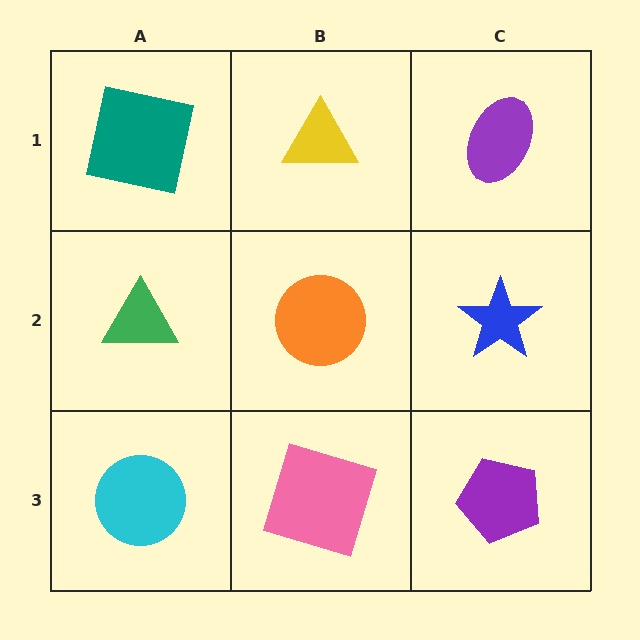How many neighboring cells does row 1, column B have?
3.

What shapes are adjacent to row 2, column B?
A yellow triangle (row 1, column B), a pink square (row 3, column B), a green triangle (row 2, column A), a blue star (row 2, column C).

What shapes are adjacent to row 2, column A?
A teal square (row 1, column A), a cyan circle (row 3, column A), an orange circle (row 2, column B).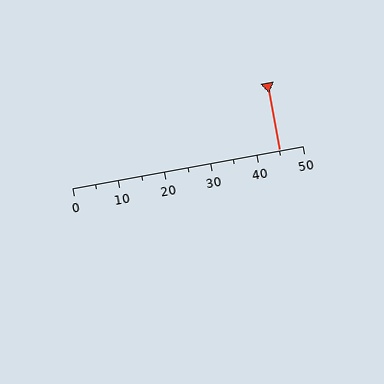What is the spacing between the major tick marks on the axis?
The major ticks are spaced 10 apart.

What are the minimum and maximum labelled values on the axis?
The axis runs from 0 to 50.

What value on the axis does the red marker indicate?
The marker indicates approximately 45.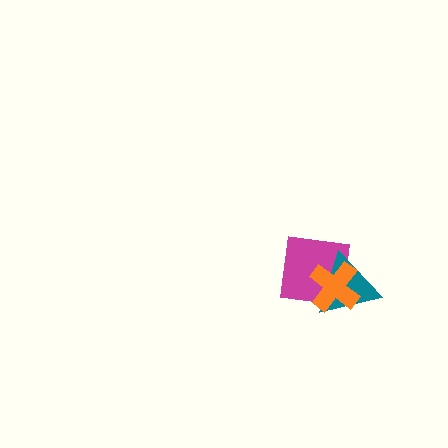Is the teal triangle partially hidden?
Yes, it is partially covered by another shape.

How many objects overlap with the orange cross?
2 objects overlap with the orange cross.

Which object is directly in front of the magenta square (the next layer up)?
The teal triangle is directly in front of the magenta square.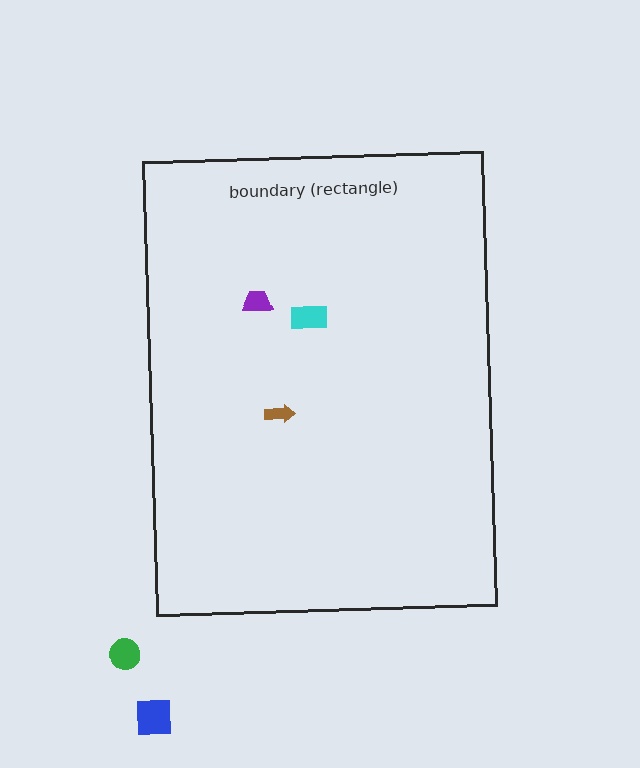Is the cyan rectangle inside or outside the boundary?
Inside.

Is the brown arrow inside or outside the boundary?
Inside.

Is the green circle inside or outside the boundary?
Outside.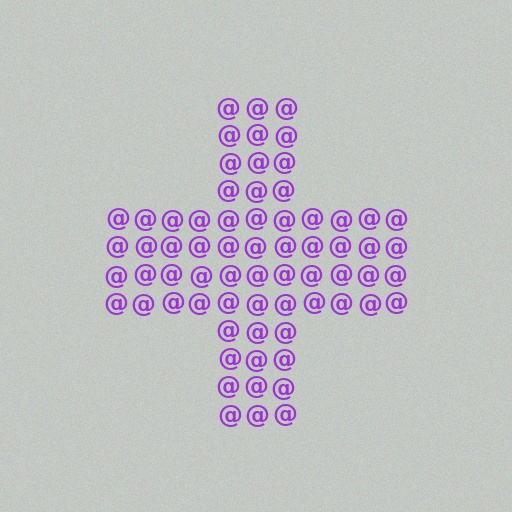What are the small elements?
The small elements are at signs.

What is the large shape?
The large shape is a cross.